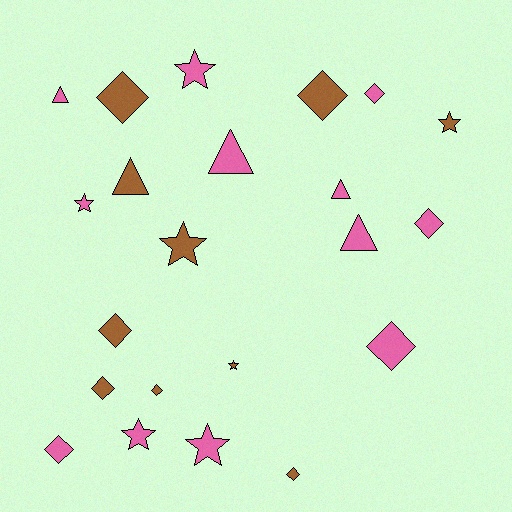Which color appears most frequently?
Pink, with 12 objects.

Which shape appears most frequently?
Diamond, with 10 objects.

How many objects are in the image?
There are 22 objects.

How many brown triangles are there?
There is 1 brown triangle.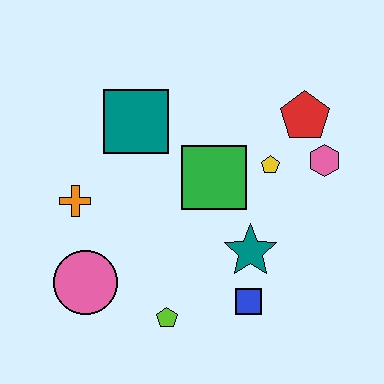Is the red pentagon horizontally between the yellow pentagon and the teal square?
No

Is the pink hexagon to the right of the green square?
Yes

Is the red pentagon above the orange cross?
Yes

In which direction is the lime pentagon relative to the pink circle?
The lime pentagon is to the right of the pink circle.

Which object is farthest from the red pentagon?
The pink circle is farthest from the red pentagon.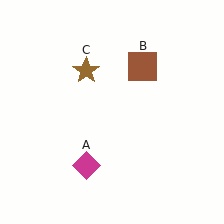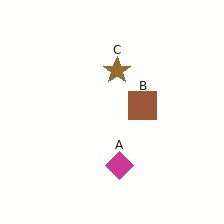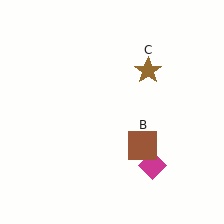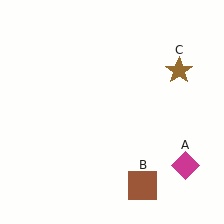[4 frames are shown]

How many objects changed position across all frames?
3 objects changed position: magenta diamond (object A), brown square (object B), brown star (object C).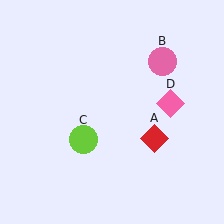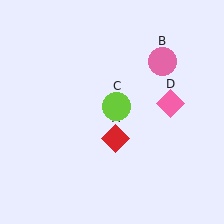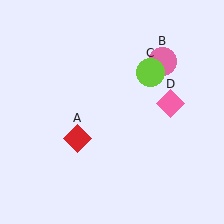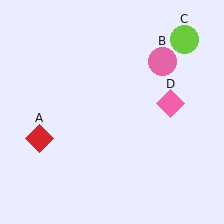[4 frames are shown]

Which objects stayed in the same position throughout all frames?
Pink circle (object B) and pink diamond (object D) remained stationary.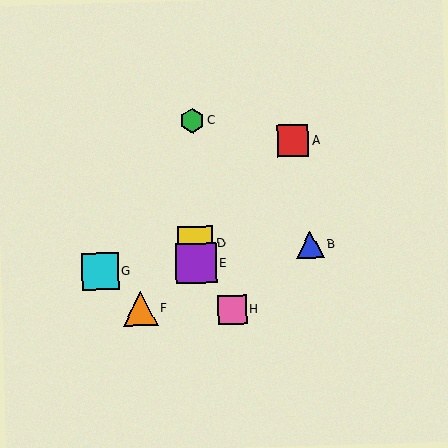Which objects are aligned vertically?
Objects C, D, E are aligned vertically.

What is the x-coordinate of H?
Object H is at x≈232.